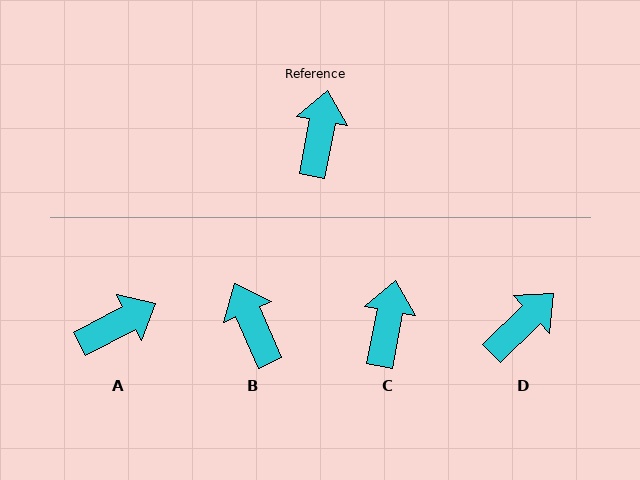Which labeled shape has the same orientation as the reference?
C.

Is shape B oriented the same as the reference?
No, it is off by about 34 degrees.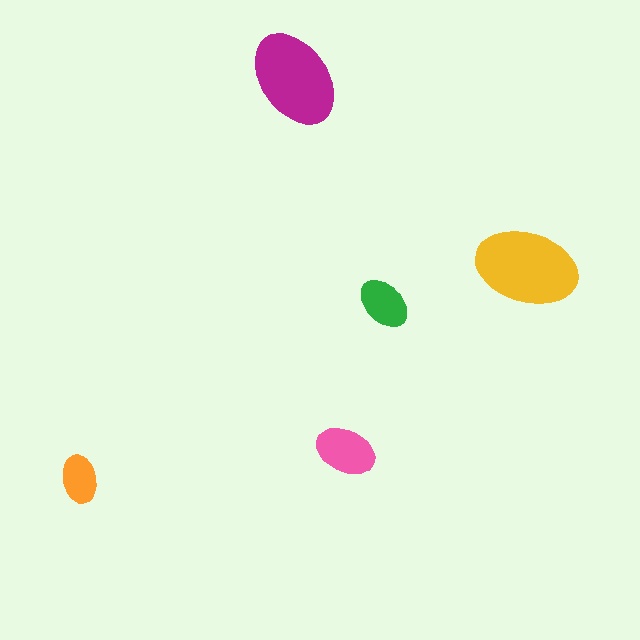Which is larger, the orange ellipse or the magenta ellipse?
The magenta one.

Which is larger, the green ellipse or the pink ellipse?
The pink one.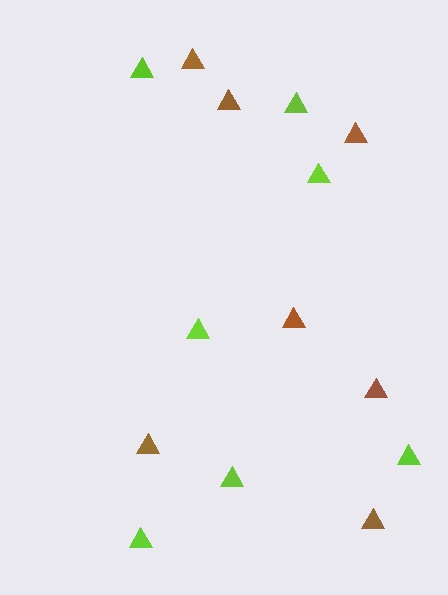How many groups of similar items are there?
There are 2 groups: one group of brown triangles (7) and one group of lime triangles (7).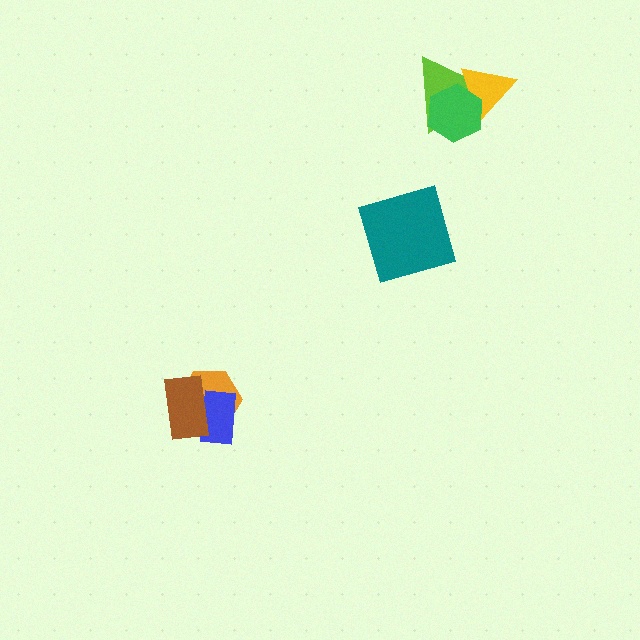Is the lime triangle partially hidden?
Yes, it is partially covered by another shape.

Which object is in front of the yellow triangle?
The green hexagon is in front of the yellow triangle.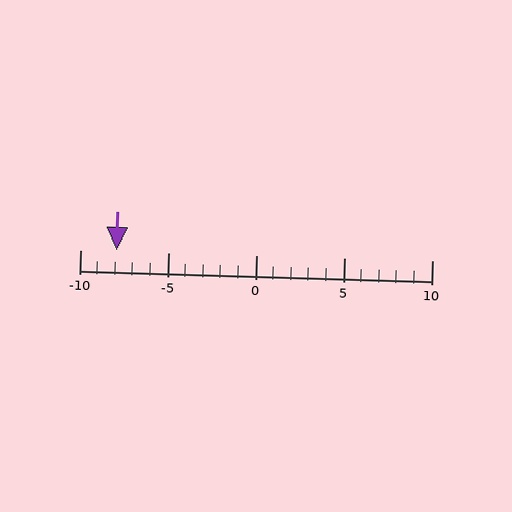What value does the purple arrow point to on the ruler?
The purple arrow points to approximately -8.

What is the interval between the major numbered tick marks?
The major tick marks are spaced 5 units apart.